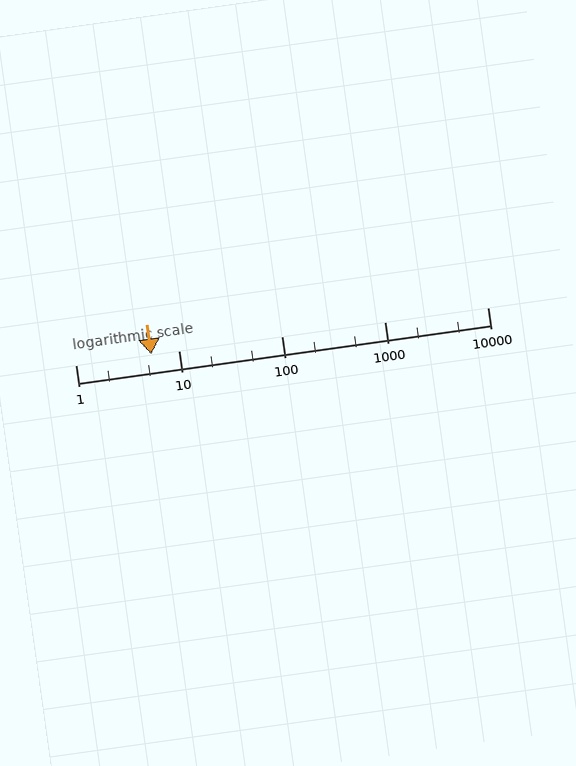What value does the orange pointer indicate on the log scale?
The pointer indicates approximately 5.5.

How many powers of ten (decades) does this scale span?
The scale spans 4 decades, from 1 to 10000.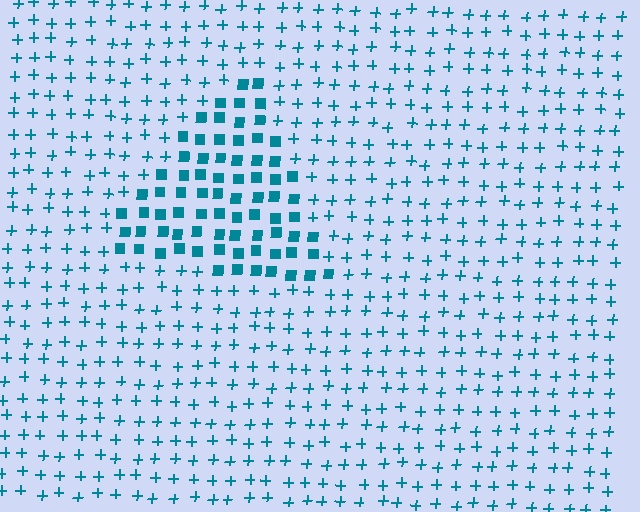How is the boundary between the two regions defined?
The boundary is defined by a change in element shape: squares inside vs. plus signs outside. All elements share the same color and spacing.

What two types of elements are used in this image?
The image uses squares inside the triangle region and plus signs outside it.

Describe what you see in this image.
The image is filled with small teal elements arranged in a uniform grid. A triangle-shaped region contains squares, while the surrounding area contains plus signs. The boundary is defined purely by the change in element shape.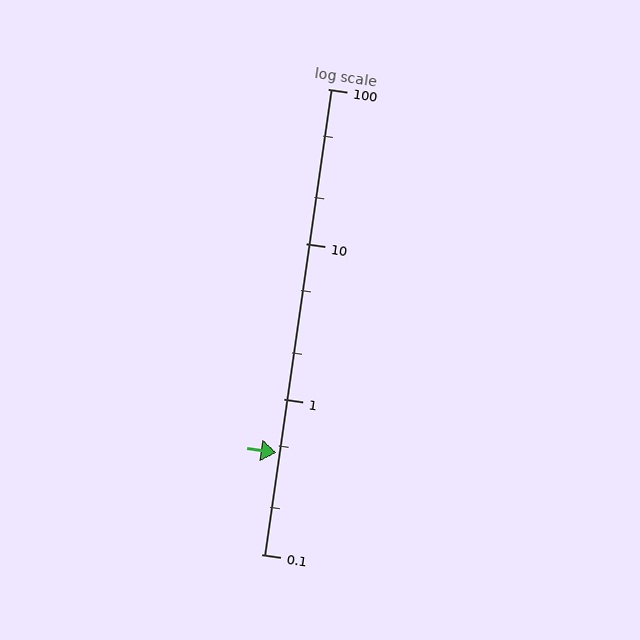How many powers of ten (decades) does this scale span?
The scale spans 3 decades, from 0.1 to 100.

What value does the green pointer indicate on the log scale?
The pointer indicates approximately 0.45.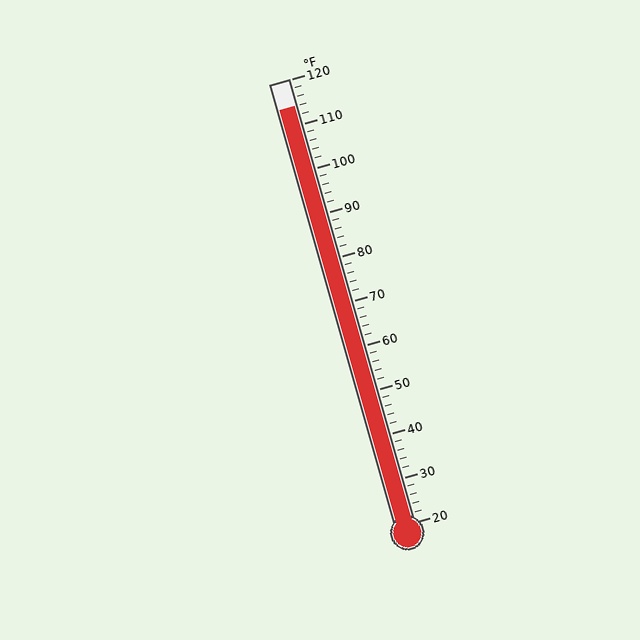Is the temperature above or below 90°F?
The temperature is above 90°F.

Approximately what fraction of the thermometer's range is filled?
The thermometer is filled to approximately 95% of its range.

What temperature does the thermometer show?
The thermometer shows approximately 114°F.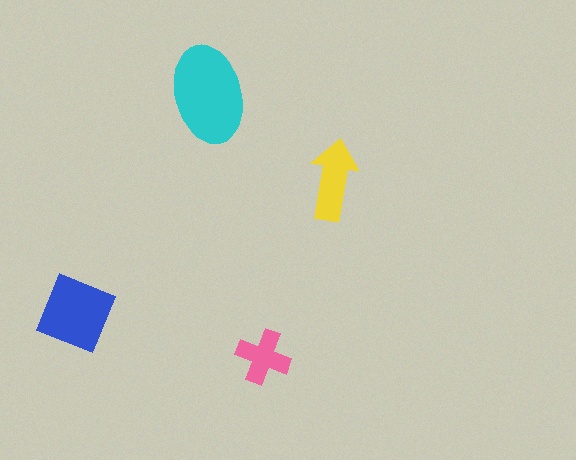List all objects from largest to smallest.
The cyan ellipse, the blue diamond, the yellow arrow, the pink cross.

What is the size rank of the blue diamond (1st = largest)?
2nd.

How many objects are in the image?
There are 4 objects in the image.